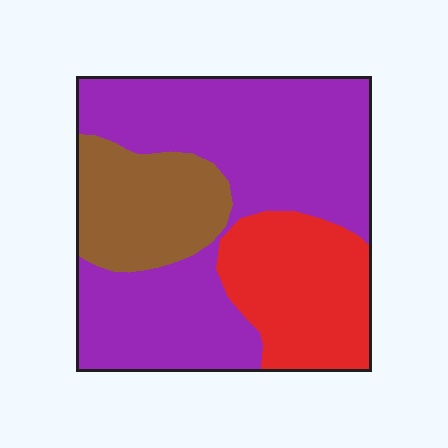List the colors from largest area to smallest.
From largest to smallest: purple, red, brown.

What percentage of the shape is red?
Red covers roughly 25% of the shape.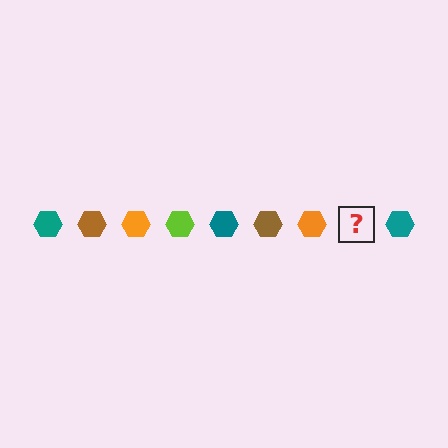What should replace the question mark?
The question mark should be replaced with a lime hexagon.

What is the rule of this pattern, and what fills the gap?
The rule is that the pattern cycles through teal, brown, orange, lime hexagons. The gap should be filled with a lime hexagon.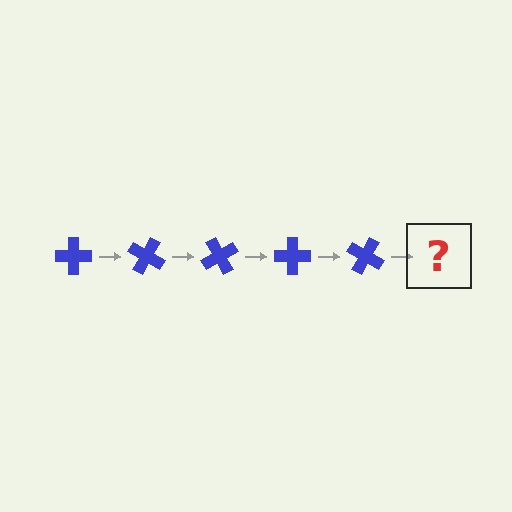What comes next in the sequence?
The next element should be a blue cross rotated 150 degrees.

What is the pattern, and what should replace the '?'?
The pattern is that the cross rotates 30 degrees each step. The '?' should be a blue cross rotated 150 degrees.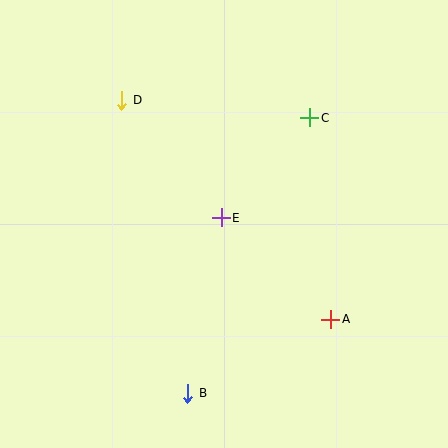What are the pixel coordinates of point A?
Point A is at (331, 319).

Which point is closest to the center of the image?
Point E at (221, 218) is closest to the center.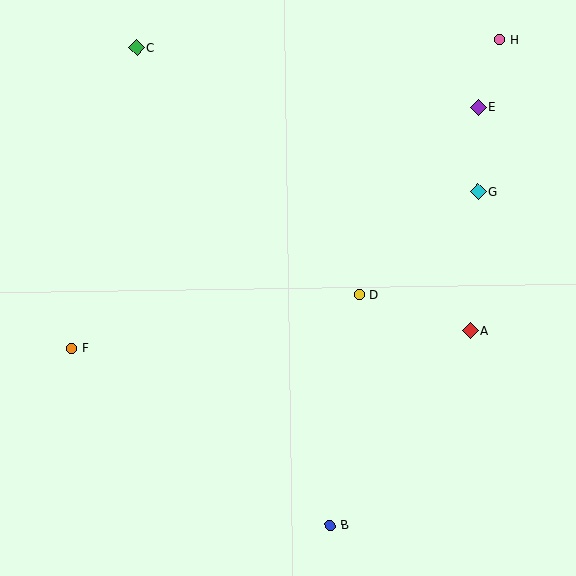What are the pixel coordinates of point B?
Point B is at (330, 525).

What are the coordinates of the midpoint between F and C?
The midpoint between F and C is at (104, 198).